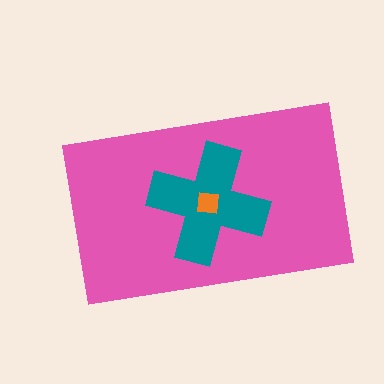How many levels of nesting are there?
3.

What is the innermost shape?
The orange square.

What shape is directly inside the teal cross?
The orange square.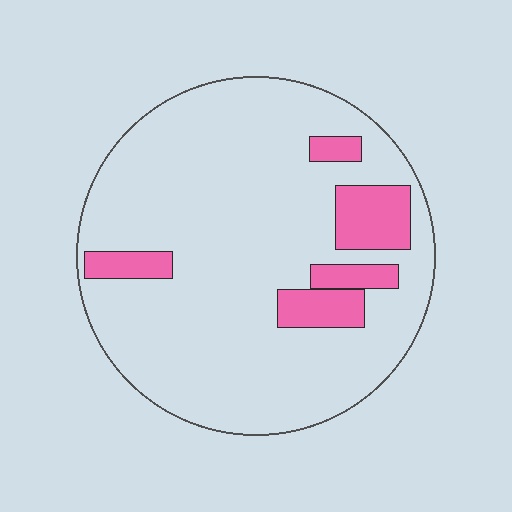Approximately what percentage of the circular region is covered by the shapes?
Approximately 15%.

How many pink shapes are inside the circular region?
5.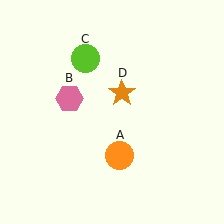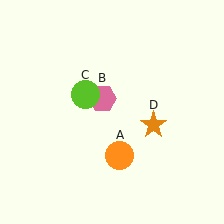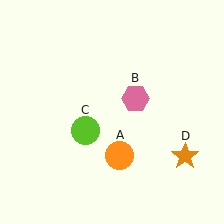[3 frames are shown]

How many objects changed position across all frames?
3 objects changed position: pink hexagon (object B), lime circle (object C), orange star (object D).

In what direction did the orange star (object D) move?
The orange star (object D) moved down and to the right.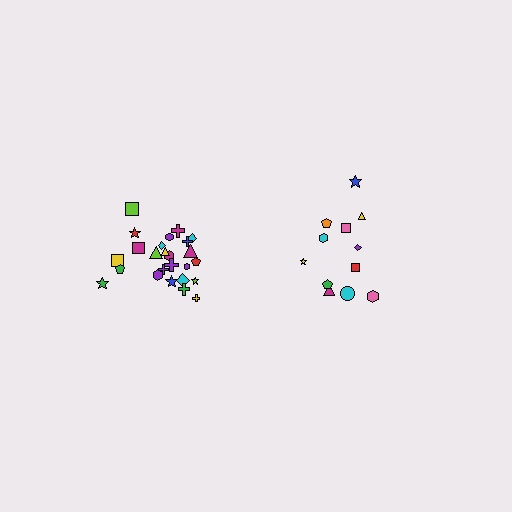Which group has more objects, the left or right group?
The left group.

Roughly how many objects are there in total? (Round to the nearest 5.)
Roughly 35 objects in total.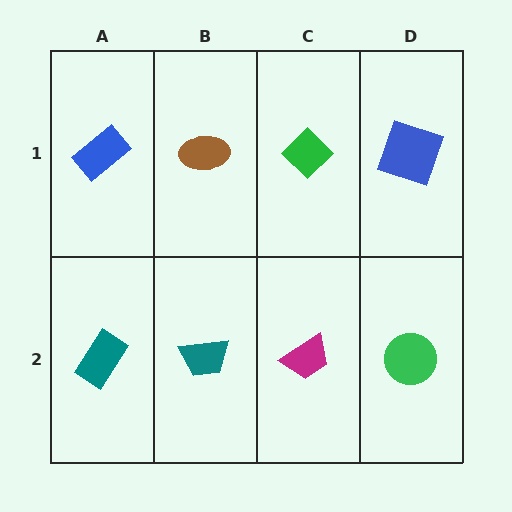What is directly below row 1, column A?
A teal rectangle.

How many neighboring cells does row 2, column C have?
3.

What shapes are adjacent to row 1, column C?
A magenta trapezoid (row 2, column C), a brown ellipse (row 1, column B), a blue square (row 1, column D).